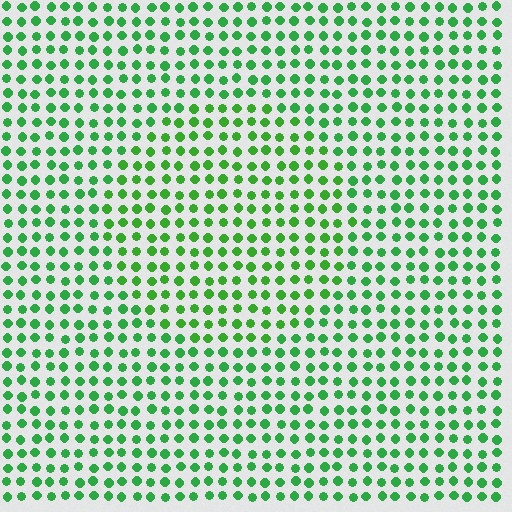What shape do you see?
I see a circle.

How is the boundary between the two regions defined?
The boundary is defined purely by a slight shift in hue (about 17 degrees). Spacing, size, and orientation are identical on both sides.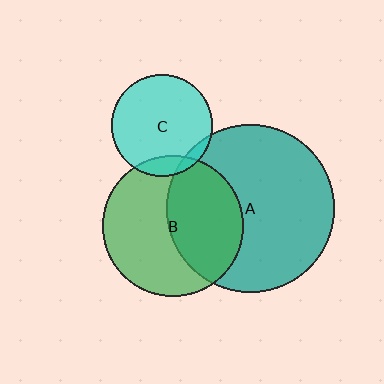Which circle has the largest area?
Circle A (teal).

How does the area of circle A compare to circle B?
Approximately 1.4 times.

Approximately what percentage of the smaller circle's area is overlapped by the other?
Approximately 45%.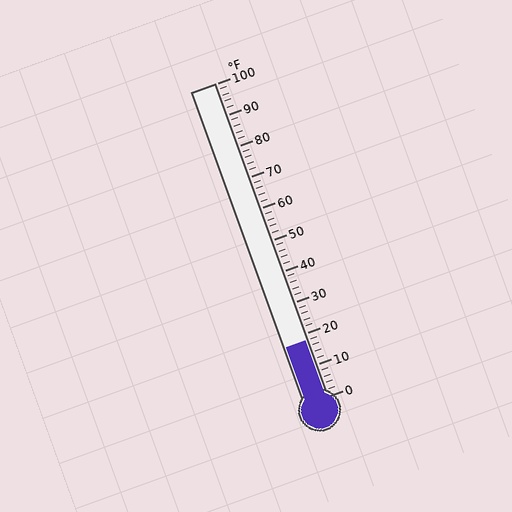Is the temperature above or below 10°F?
The temperature is above 10°F.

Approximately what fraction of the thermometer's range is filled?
The thermometer is filled to approximately 20% of its range.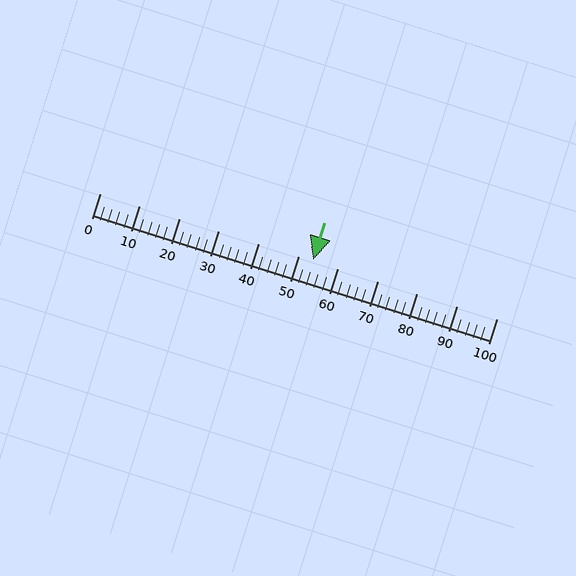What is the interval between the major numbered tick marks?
The major tick marks are spaced 10 units apart.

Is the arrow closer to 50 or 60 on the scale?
The arrow is closer to 50.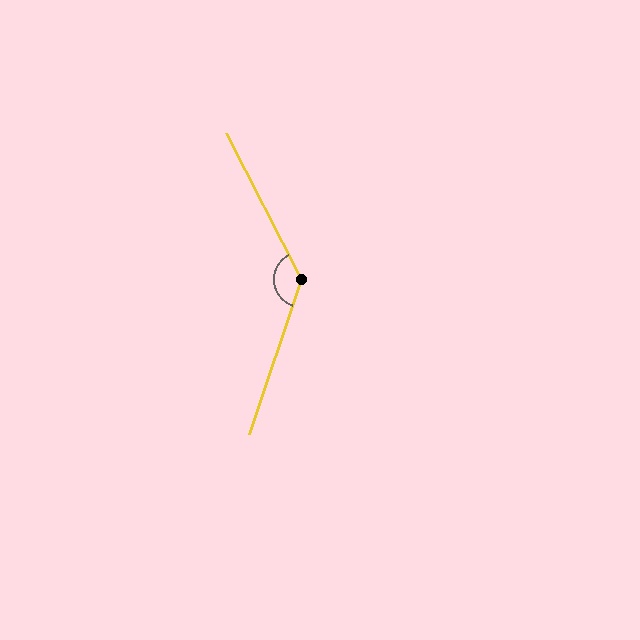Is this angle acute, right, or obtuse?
It is obtuse.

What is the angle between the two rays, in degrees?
Approximately 134 degrees.